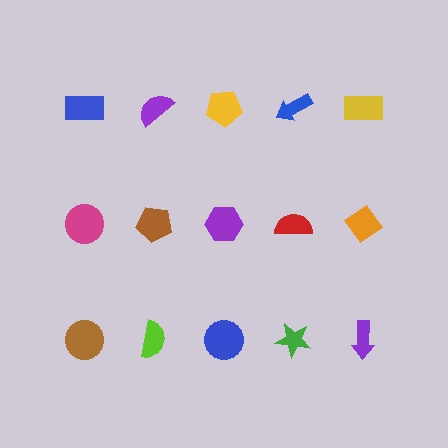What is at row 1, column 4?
A blue arrow.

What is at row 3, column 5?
A purple arrow.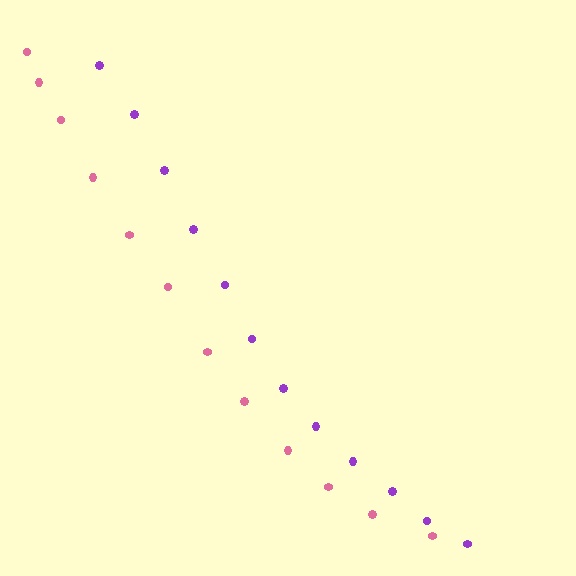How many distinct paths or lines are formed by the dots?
There are 2 distinct paths.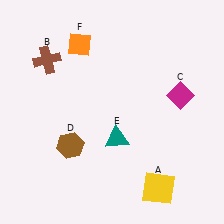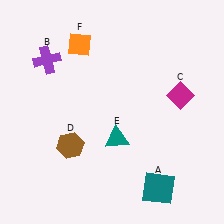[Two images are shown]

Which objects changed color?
A changed from yellow to teal. B changed from brown to purple.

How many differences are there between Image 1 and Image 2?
There are 2 differences between the two images.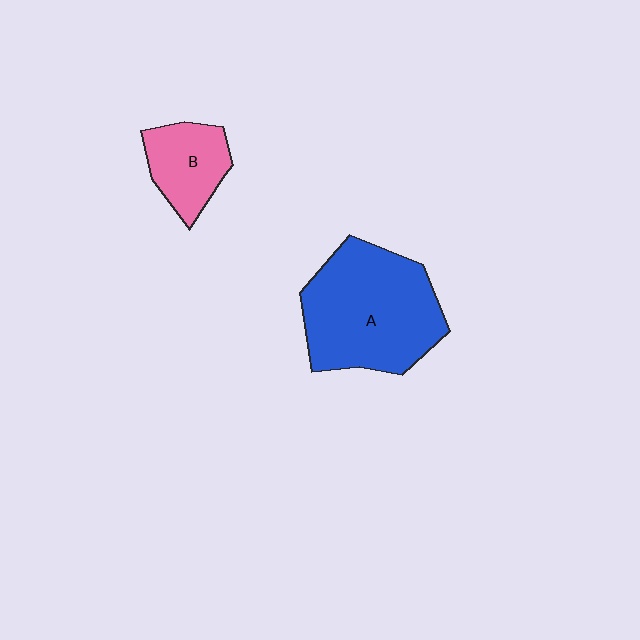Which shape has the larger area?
Shape A (blue).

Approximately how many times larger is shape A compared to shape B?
Approximately 2.4 times.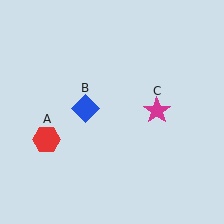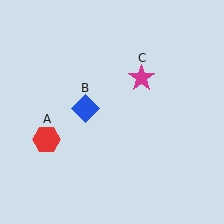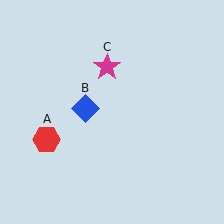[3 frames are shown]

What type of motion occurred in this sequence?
The magenta star (object C) rotated counterclockwise around the center of the scene.